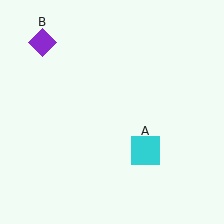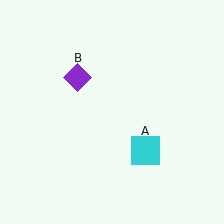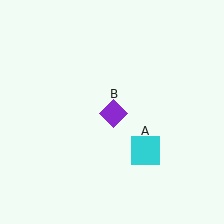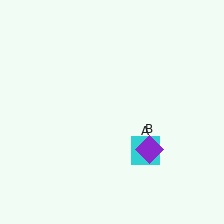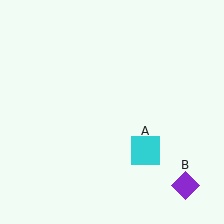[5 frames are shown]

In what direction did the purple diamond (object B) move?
The purple diamond (object B) moved down and to the right.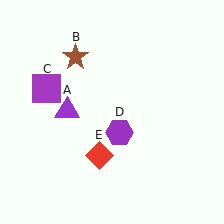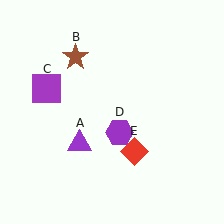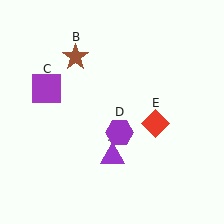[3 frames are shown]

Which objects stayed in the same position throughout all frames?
Brown star (object B) and purple square (object C) and purple hexagon (object D) remained stationary.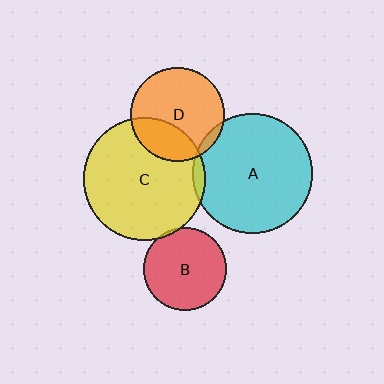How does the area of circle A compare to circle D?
Approximately 1.6 times.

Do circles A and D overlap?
Yes.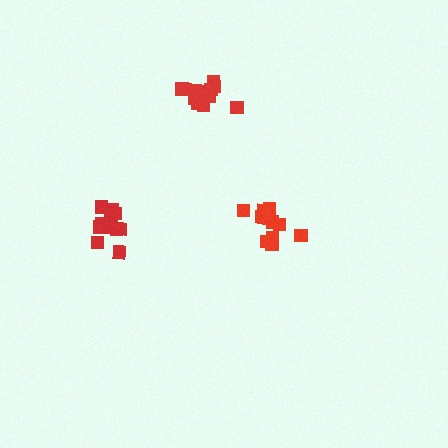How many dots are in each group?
Group 1: 11 dots, Group 2: 12 dots, Group 3: 11 dots (34 total).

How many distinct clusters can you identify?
There are 3 distinct clusters.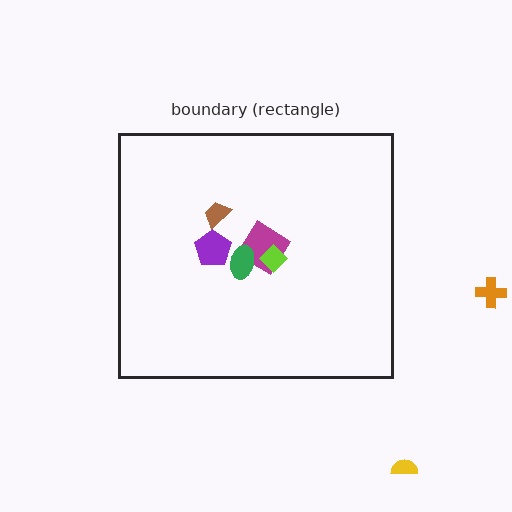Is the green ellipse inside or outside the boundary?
Inside.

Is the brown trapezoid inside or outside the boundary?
Inside.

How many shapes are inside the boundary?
5 inside, 2 outside.